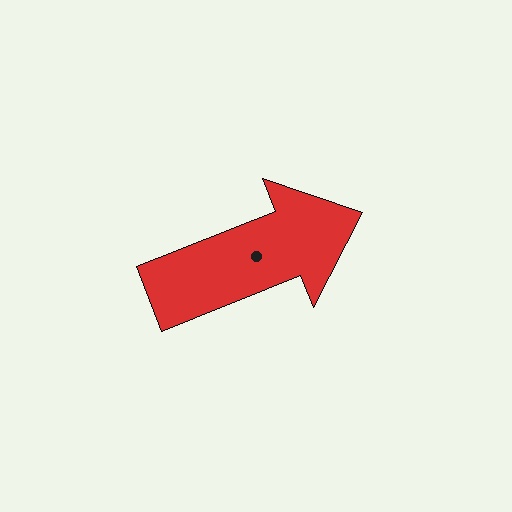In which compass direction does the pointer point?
East.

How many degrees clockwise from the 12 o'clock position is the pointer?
Approximately 68 degrees.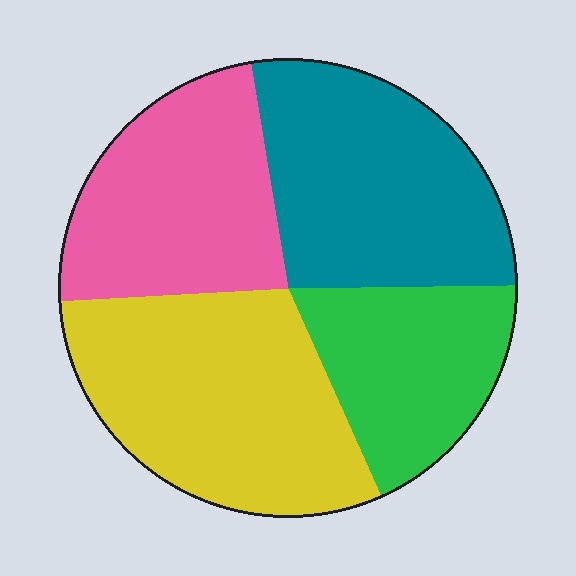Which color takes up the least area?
Green, at roughly 20%.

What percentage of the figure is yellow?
Yellow covers about 30% of the figure.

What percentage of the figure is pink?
Pink covers roughly 25% of the figure.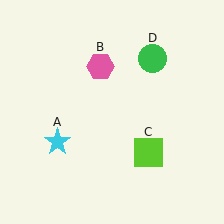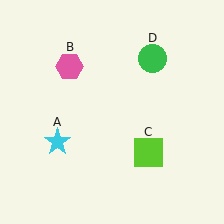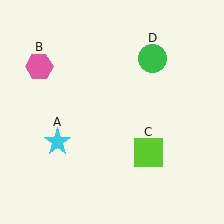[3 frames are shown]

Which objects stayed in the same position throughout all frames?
Cyan star (object A) and lime square (object C) and green circle (object D) remained stationary.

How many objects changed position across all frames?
1 object changed position: pink hexagon (object B).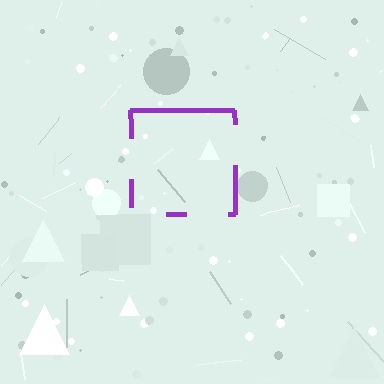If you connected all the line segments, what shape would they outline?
They would outline a square.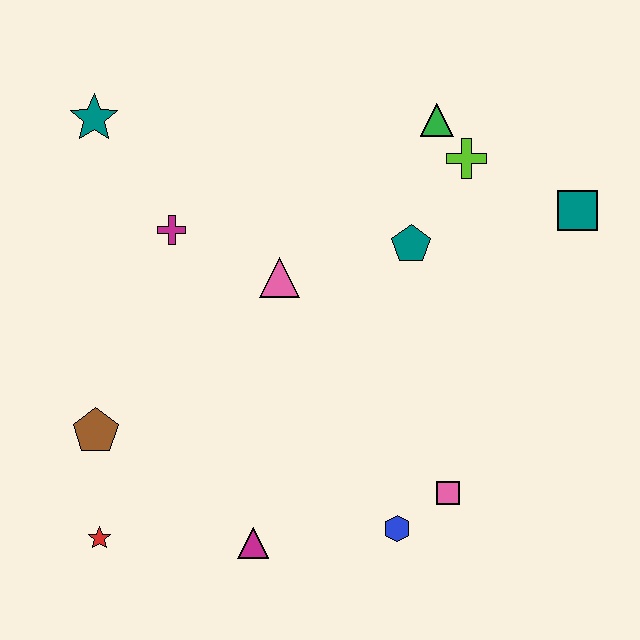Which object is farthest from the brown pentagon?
The teal square is farthest from the brown pentagon.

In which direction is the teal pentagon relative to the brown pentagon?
The teal pentagon is to the right of the brown pentagon.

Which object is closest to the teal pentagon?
The lime cross is closest to the teal pentagon.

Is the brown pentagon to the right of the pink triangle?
No